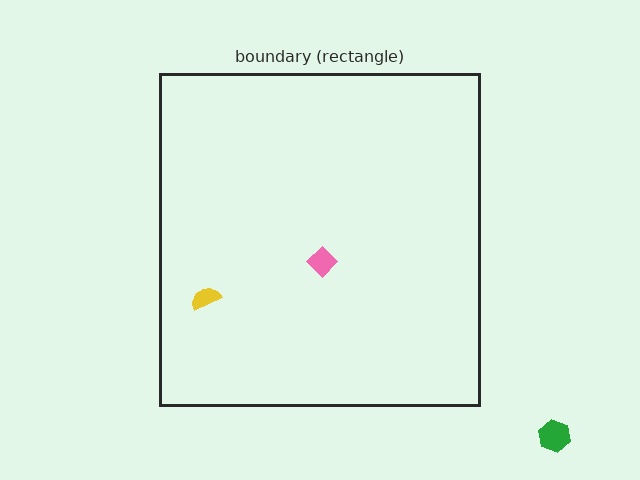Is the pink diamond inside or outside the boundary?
Inside.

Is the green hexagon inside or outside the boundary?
Outside.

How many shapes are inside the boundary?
2 inside, 1 outside.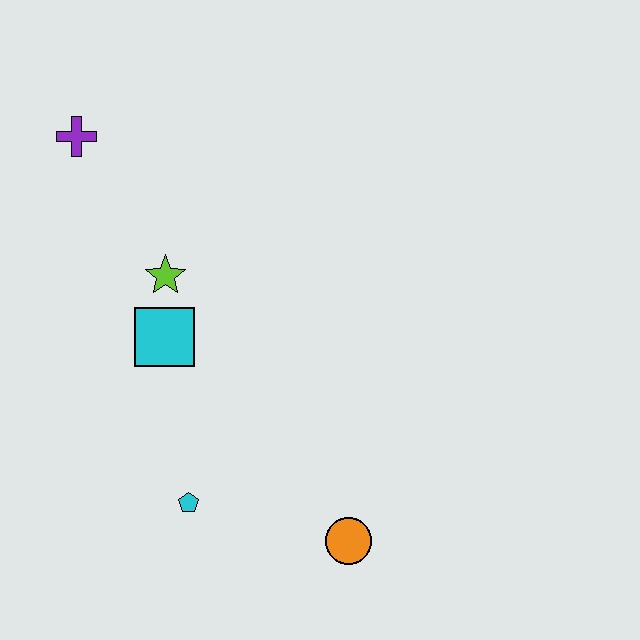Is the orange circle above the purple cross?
No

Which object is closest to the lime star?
The cyan square is closest to the lime star.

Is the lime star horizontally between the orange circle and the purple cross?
Yes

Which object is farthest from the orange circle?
The purple cross is farthest from the orange circle.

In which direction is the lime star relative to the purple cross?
The lime star is below the purple cross.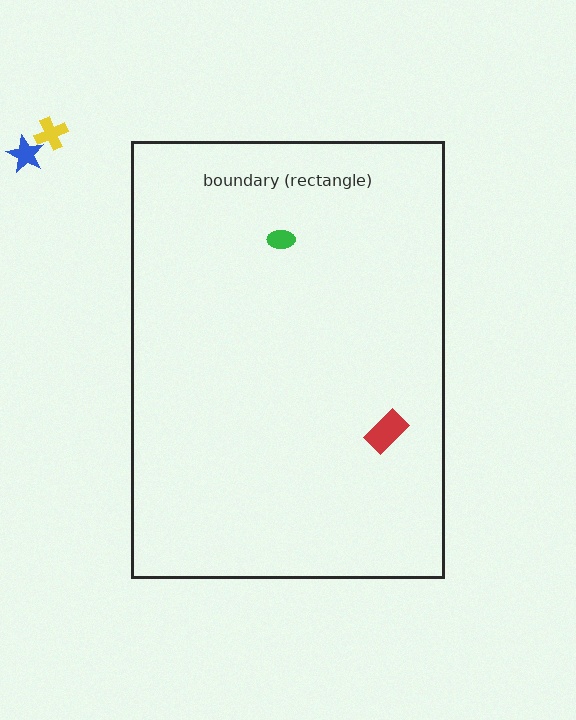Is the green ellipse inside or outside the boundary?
Inside.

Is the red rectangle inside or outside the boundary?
Inside.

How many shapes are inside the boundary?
2 inside, 2 outside.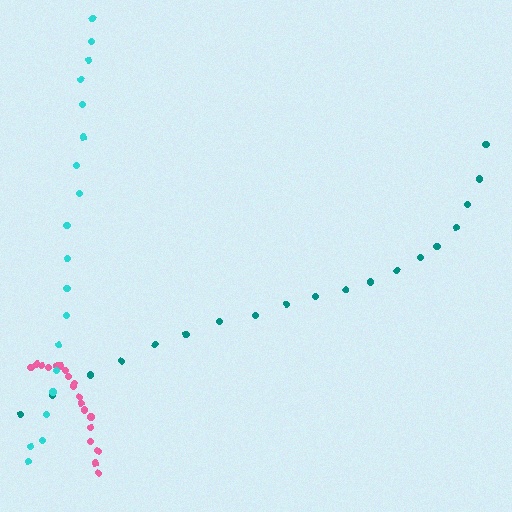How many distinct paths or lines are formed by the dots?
There are 3 distinct paths.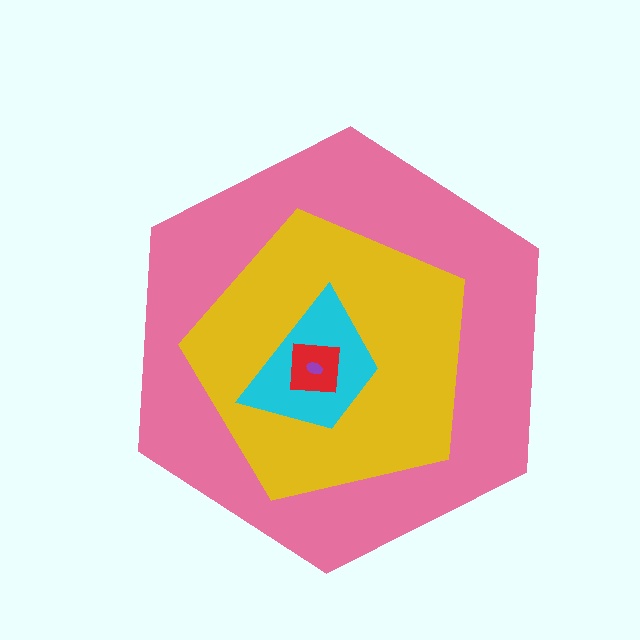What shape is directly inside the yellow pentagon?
The cyan trapezoid.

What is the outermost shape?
The pink hexagon.